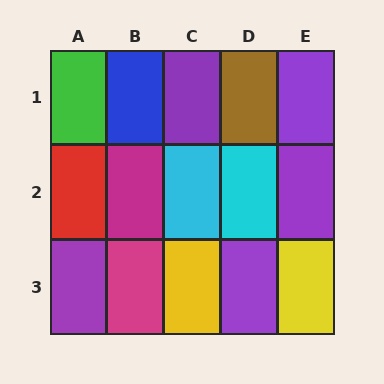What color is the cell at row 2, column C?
Cyan.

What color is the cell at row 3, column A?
Purple.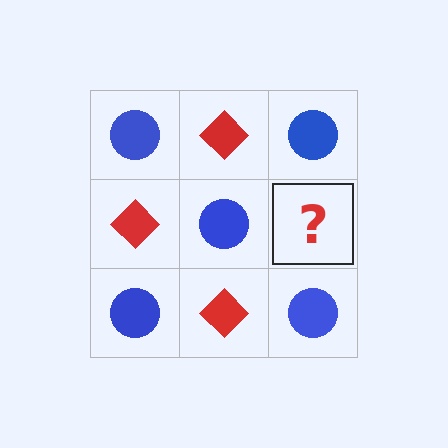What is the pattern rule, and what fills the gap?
The rule is that it alternates blue circle and red diamond in a checkerboard pattern. The gap should be filled with a red diamond.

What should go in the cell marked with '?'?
The missing cell should contain a red diamond.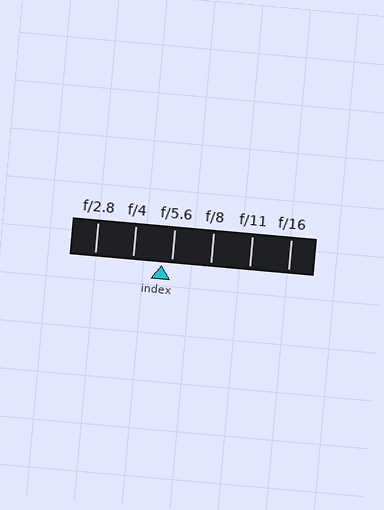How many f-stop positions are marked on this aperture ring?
There are 6 f-stop positions marked.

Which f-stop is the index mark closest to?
The index mark is closest to f/5.6.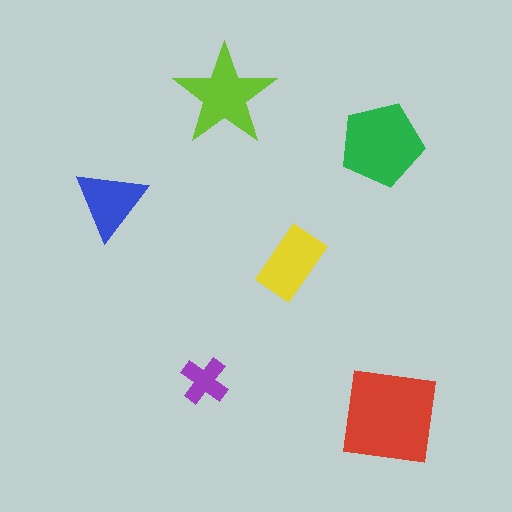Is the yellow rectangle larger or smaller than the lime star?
Smaller.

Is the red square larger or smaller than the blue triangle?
Larger.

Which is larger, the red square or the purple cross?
The red square.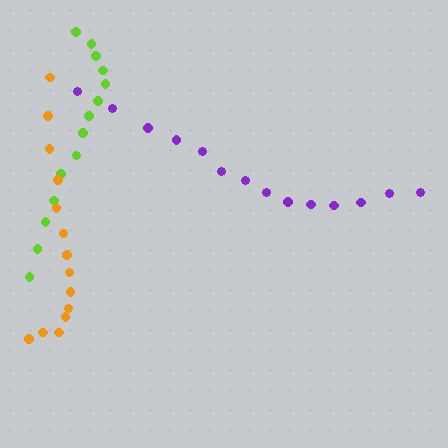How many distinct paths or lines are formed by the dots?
There are 3 distinct paths.